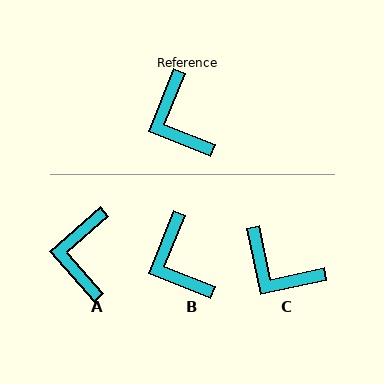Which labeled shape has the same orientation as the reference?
B.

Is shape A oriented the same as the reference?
No, it is off by about 27 degrees.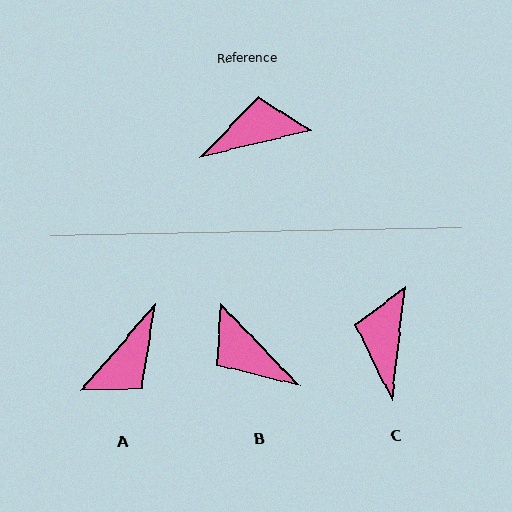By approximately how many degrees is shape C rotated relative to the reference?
Approximately 70 degrees counter-clockwise.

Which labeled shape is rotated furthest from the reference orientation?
A, about 144 degrees away.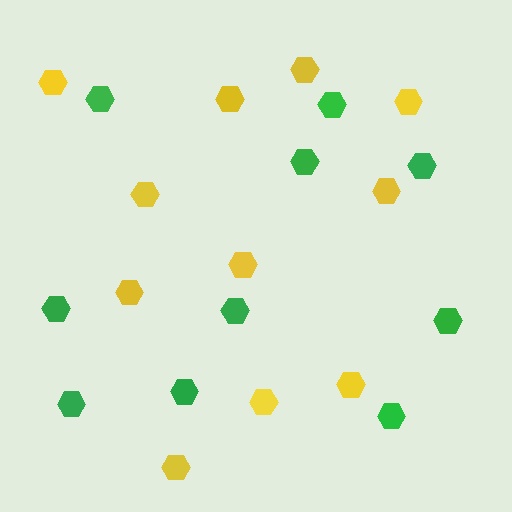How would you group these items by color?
There are 2 groups: one group of yellow hexagons (11) and one group of green hexagons (10).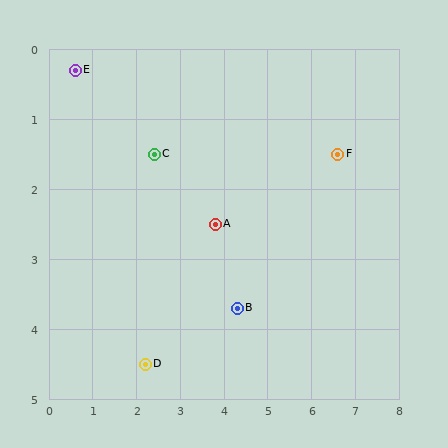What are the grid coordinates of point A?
Point A is at approximately (3.8, 2.5).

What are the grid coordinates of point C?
Point C is at approximately (2.4, 1.5).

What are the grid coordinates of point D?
Point D is at approximately (2.2, 4.5).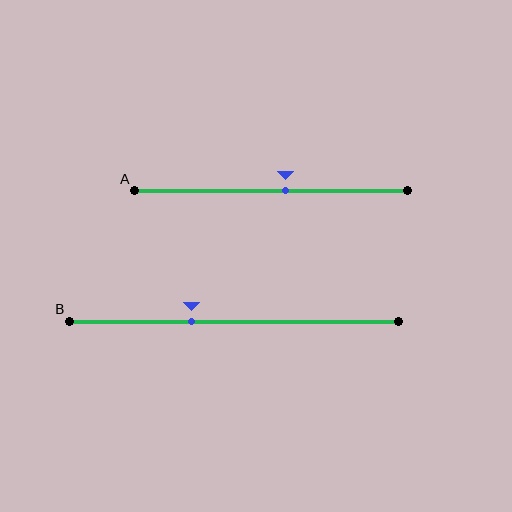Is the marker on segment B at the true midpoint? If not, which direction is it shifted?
No, the marker on segment B is shifted to the left by about 13% of the segment length.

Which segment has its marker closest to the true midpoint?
Segment A has its marker closest to the true midpoint.